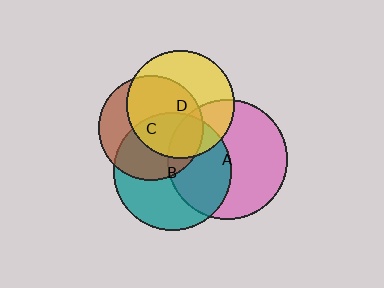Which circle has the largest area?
Circle A (pink).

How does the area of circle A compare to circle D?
Approximately 1.2 times.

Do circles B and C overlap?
Yes.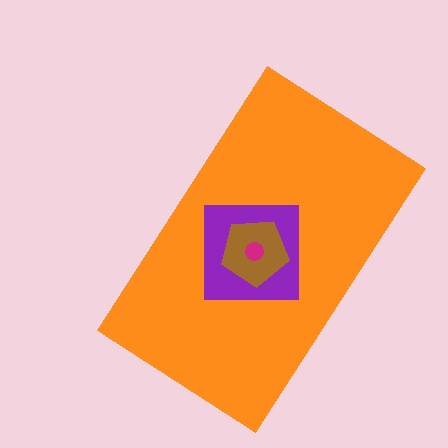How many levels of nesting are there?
4.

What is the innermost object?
The magenta circle.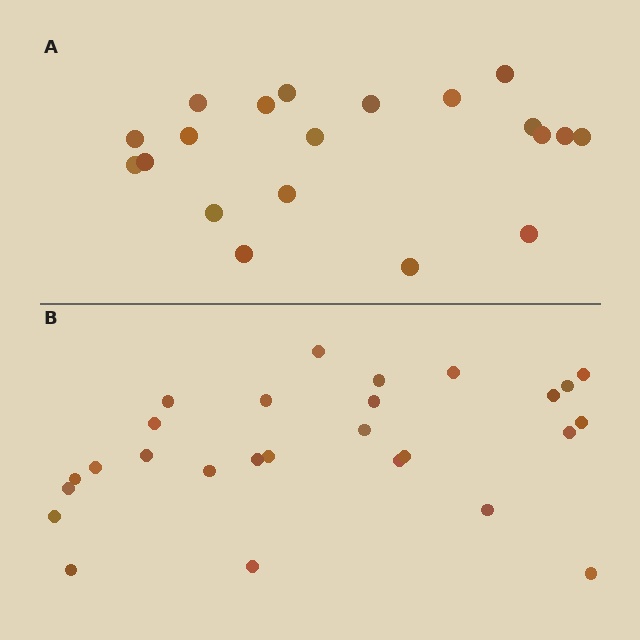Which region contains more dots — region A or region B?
Region B (the bottom region) has more dots.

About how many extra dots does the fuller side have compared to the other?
Region B has roughly 8 or so more dots than region A.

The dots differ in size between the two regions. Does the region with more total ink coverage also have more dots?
No. Region A has more total ink coverage because its dots are larger, but region B actually contains more individual dots. Total area can be misleading — the number of items is what matters here.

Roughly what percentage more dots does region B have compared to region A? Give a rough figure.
About 35% more.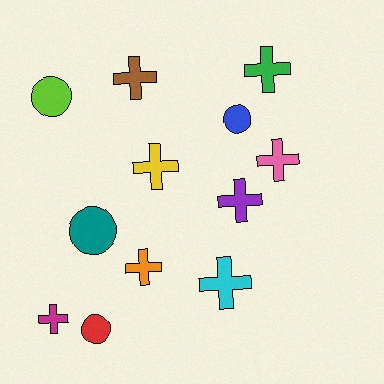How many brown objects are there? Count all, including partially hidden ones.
There is 1 brown object.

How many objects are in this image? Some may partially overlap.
There are 12 objects.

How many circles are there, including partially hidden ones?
There are 4 circles.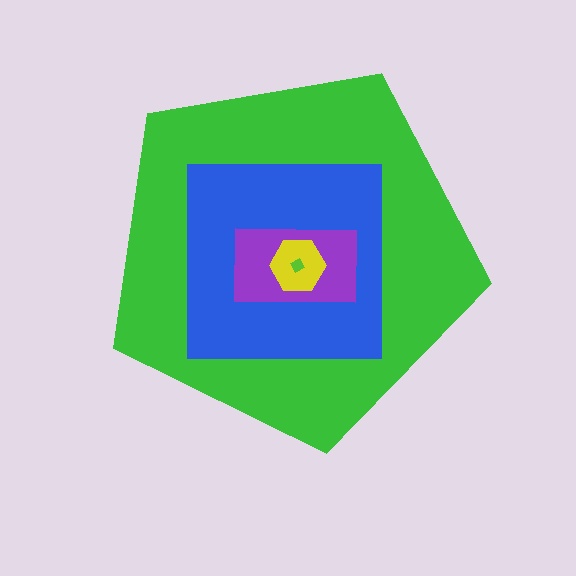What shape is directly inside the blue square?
The purple rectangle.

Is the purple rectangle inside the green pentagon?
Yes.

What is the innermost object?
The lime diamond.